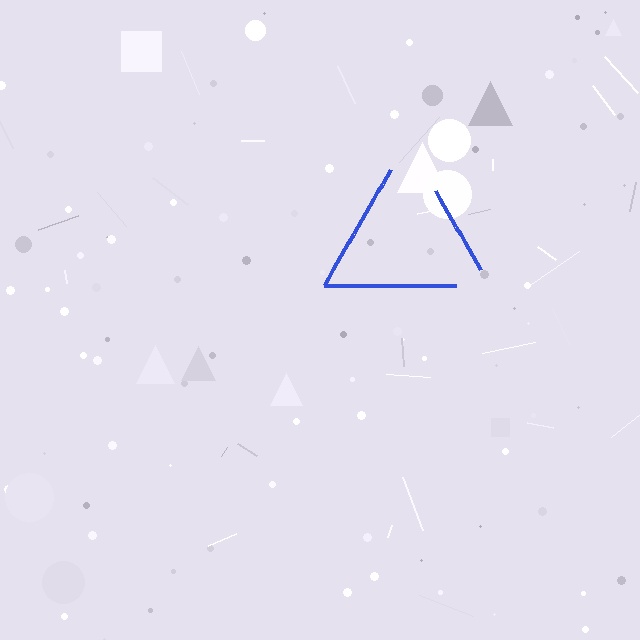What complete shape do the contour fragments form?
The contour fragments form a triangle.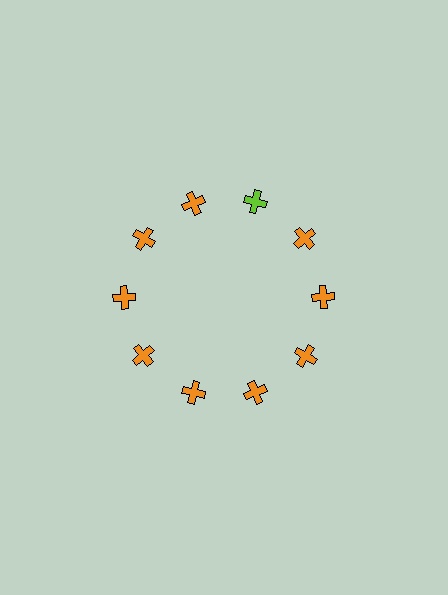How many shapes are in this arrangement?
There are 10 shapes arranged in a ring pattern.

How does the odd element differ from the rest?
It has a different color: lime instead of orange.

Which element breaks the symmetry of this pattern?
The lime cross at roughly the 1 o'clock position breaks the symmetry. All other shapes are orange crosses.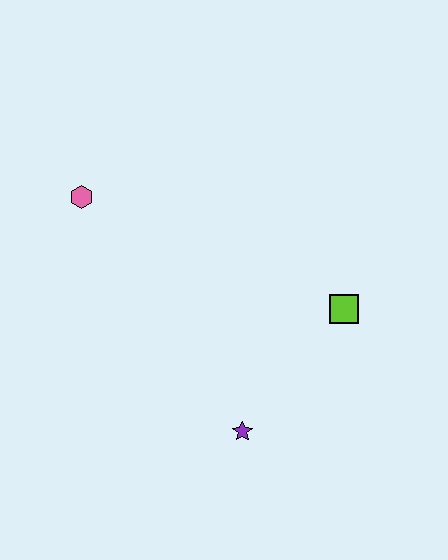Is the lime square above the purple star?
Yes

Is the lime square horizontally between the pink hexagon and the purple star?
No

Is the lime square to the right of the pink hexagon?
Yes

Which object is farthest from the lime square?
The pink hexagon is farthest from the lime square.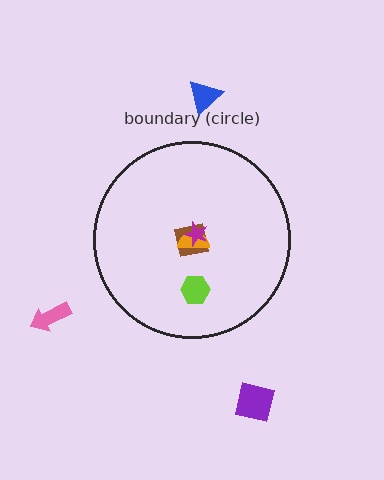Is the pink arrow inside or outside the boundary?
Outside.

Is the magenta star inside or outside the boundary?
Inside.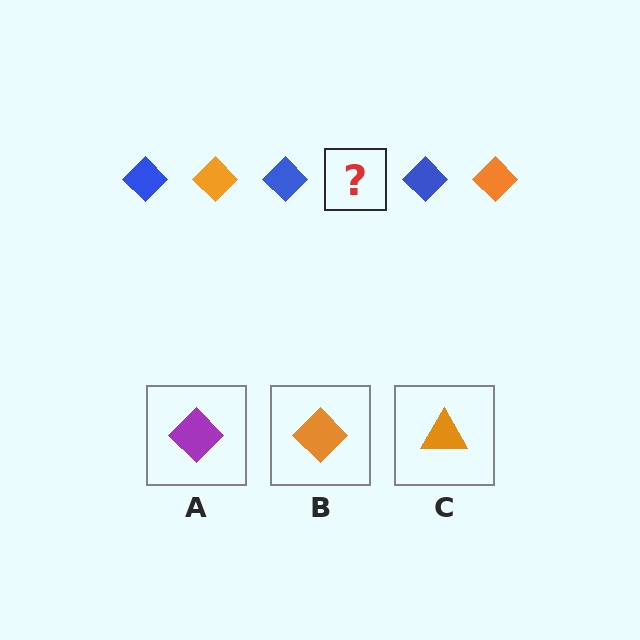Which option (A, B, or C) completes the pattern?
B.